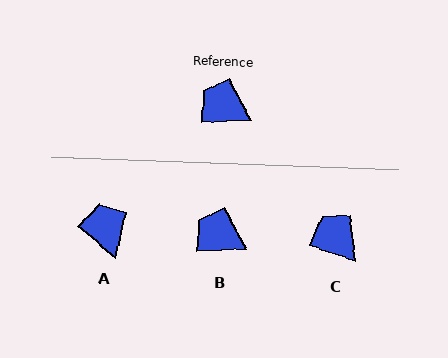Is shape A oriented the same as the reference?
No, it is off by about 42 degrees.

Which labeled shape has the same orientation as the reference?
B.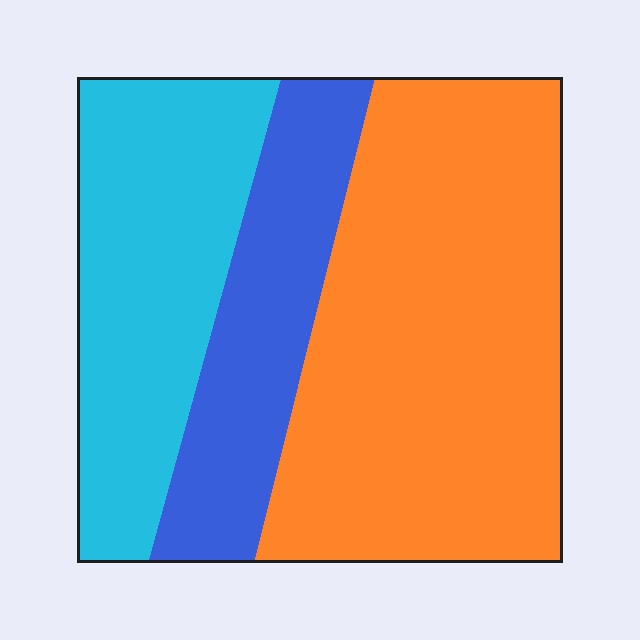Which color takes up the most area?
Orange, at roughly 50%.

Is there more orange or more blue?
Orange.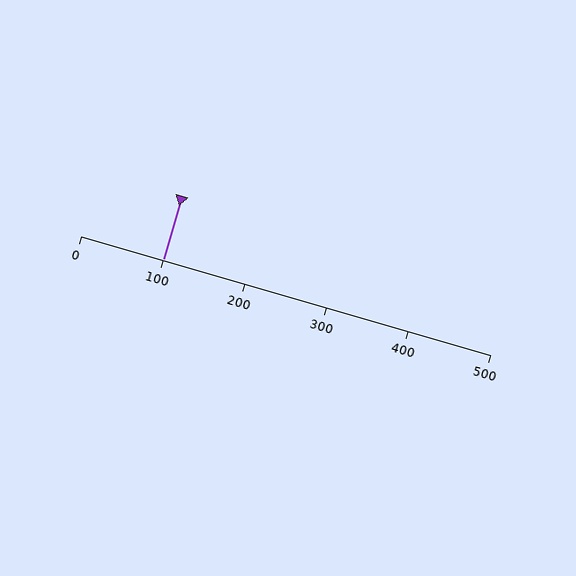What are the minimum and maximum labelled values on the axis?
The axis runs from 0 to 500.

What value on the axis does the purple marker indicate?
The marker indicates approximately 100.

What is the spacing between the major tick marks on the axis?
The major ticks are spaced 100 apart.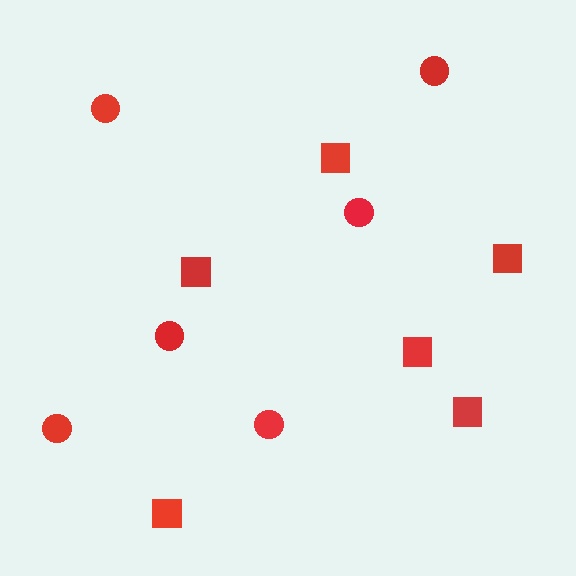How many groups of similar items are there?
There are 2 groups: one group of squares (6) and one group of circles (6).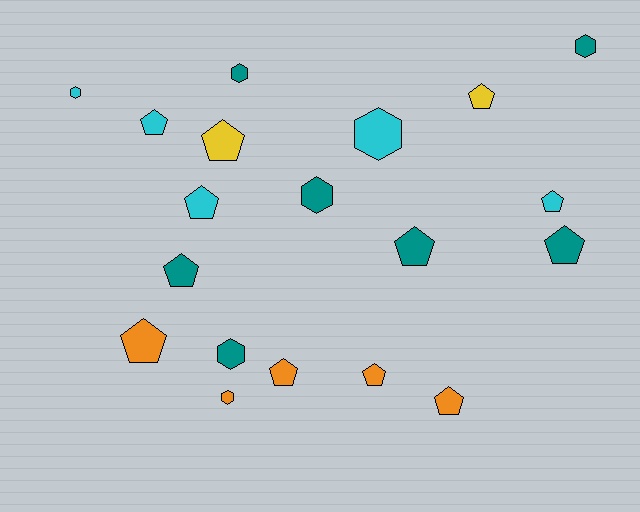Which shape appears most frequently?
Pentagon, with 12 objects.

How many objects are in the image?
There are 19 objects.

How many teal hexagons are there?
There are 4 teal hexagons.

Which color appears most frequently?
Teal, with 7 objects.